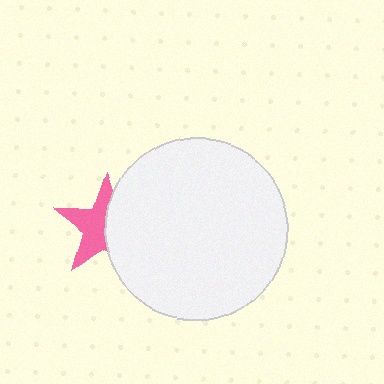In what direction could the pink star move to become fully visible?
The pink star could move left. That would shift it out from behind the white circle entirely.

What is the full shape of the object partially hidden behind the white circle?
The partially hidden object is a pink star.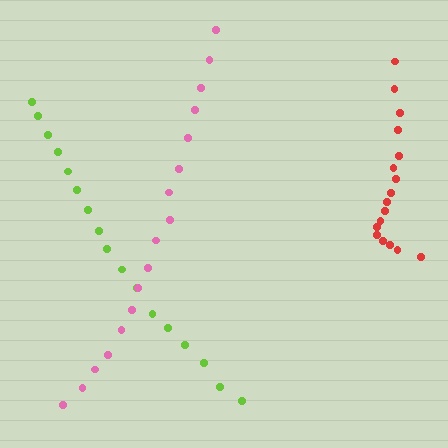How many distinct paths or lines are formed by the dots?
There are 3 distinct paths.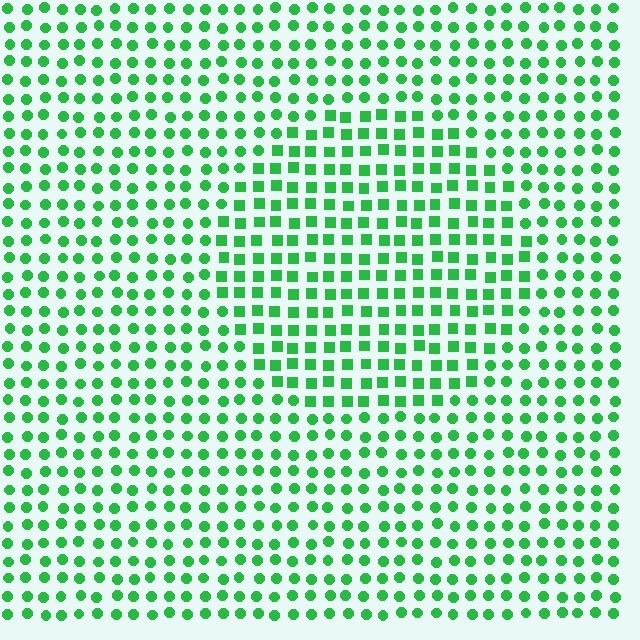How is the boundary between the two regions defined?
The boundary is defined by a change in element shape: squares inside vs. circles outside. All elements share the same color and spacing.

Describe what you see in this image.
The image is filled with small green elements arranged in a uniform grid. A circle-shaped region contains squares, while the surrounding area contains circles. The boundary is defined purely by the change in element shape.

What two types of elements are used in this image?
The image uses squares inside the circle region and circles outside it.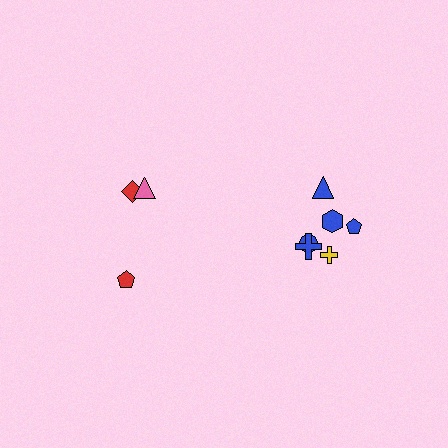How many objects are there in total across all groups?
There are 9 objects.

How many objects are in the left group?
There are 3 objects.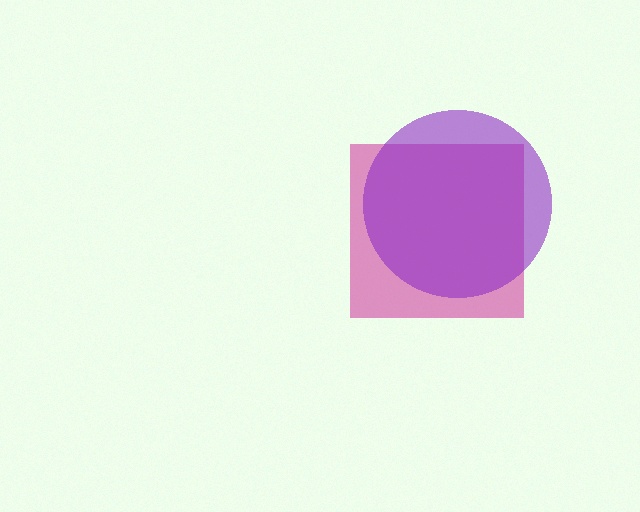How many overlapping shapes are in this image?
There are 2 overlapping shapes in the image.